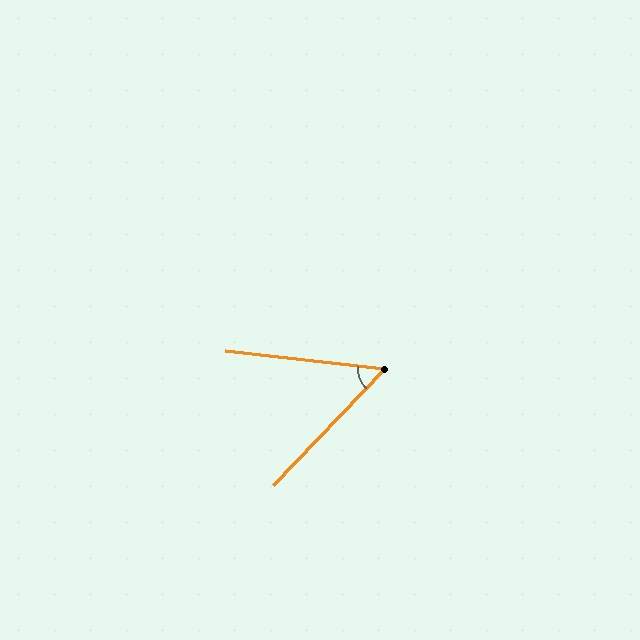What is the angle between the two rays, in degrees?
Approximately 53 degrees.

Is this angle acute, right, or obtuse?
It is acute.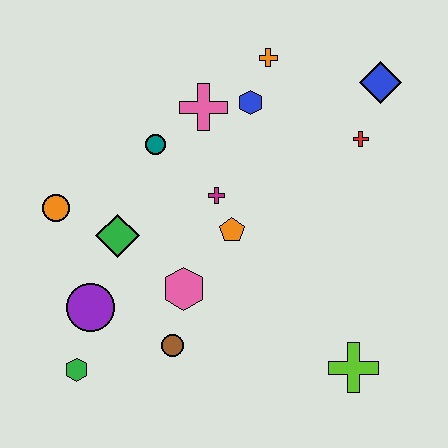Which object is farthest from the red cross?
The green hexagon is farthest from the red cross.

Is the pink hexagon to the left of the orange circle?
No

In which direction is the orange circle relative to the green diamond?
The orange circle is to the left of the green diamond.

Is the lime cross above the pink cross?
No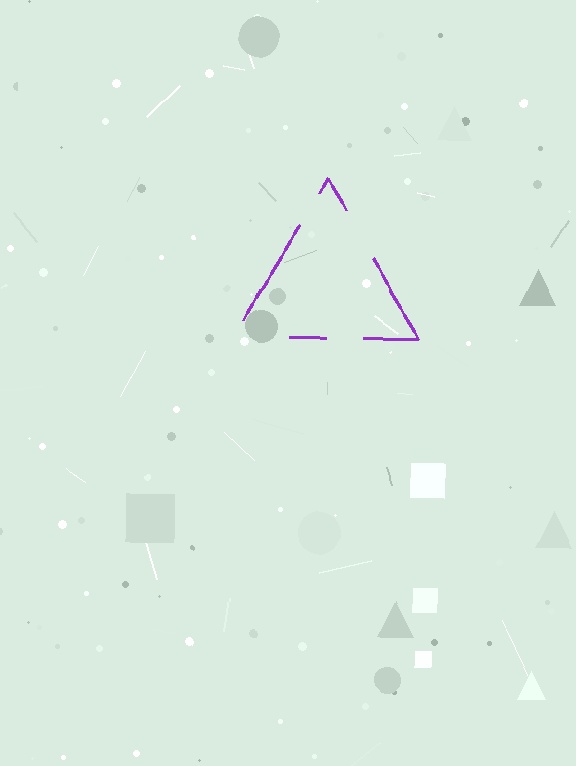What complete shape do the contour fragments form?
The contour fragments form a triangle.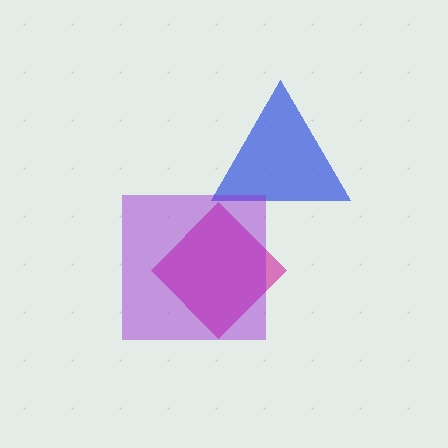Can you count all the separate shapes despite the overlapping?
Yes, there are 3 separate shapes.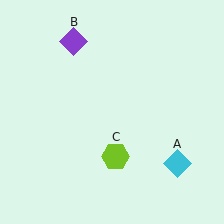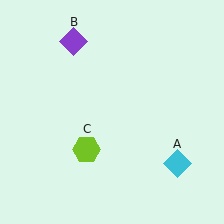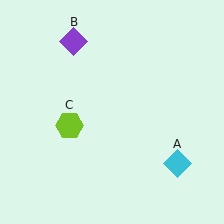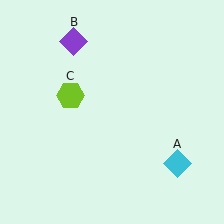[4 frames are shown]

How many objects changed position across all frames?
1 object changed position: lime hexagon (object C).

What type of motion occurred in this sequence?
The lime hexagon (object C) rotated clockwise around the center of the scene.